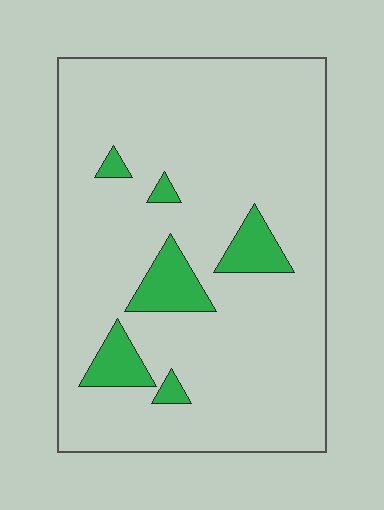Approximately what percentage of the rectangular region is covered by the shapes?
Approximately 10%.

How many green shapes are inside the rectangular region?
6.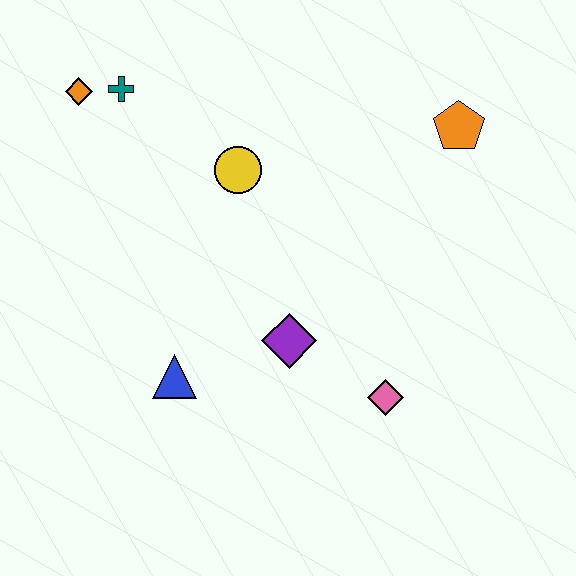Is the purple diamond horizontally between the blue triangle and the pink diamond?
Yes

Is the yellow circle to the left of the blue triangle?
No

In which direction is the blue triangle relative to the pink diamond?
The blue triangle is to the left of the pink diamond.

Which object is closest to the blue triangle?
The purple diamond is closest to the blue triangle.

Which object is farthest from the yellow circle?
The pink diamond is farthest from the yellow circle.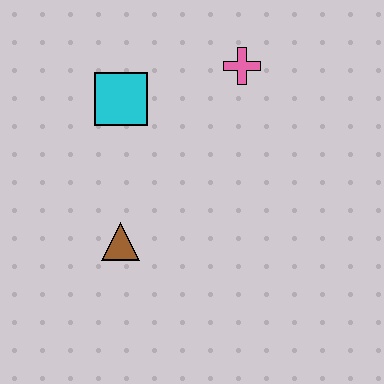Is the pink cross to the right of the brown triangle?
Yes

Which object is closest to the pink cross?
The cyan square is closest to the pink cross.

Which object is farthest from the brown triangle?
The pink cross is farthest from the brown triangle.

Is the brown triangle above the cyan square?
No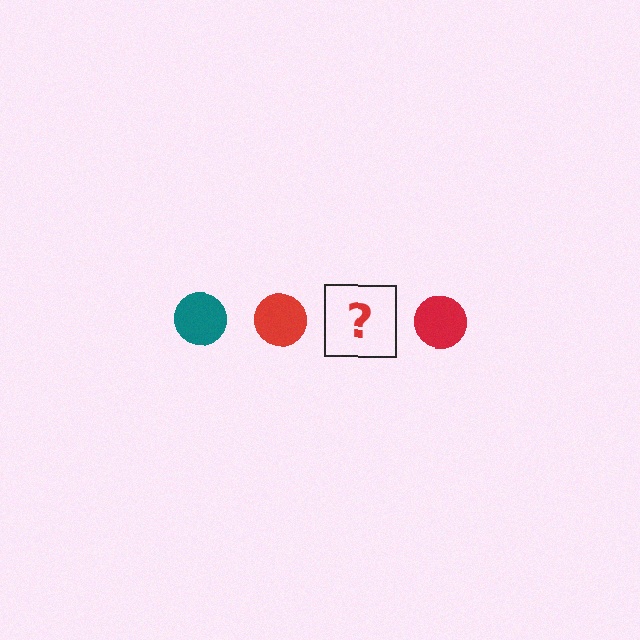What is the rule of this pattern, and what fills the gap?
The rule is that the pattern cycles through teal, red circles. The gap should be filled with a teal circle.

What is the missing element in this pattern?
The missing element is a teal circle.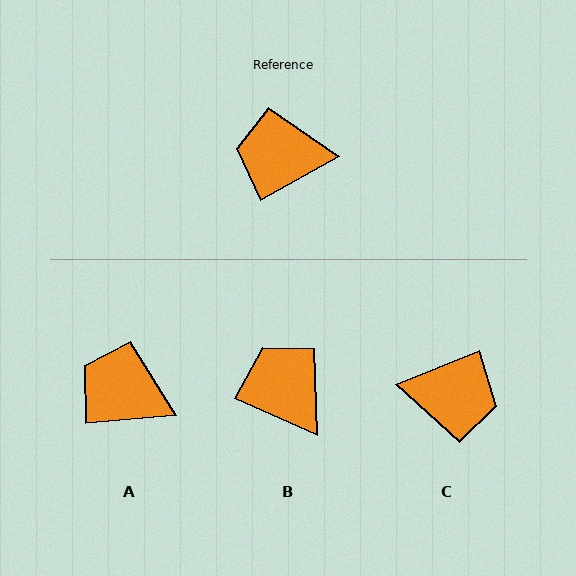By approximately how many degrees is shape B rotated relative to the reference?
Approximately 53 degrees clockwise.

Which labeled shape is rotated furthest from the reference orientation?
C, about 172 degrees away.